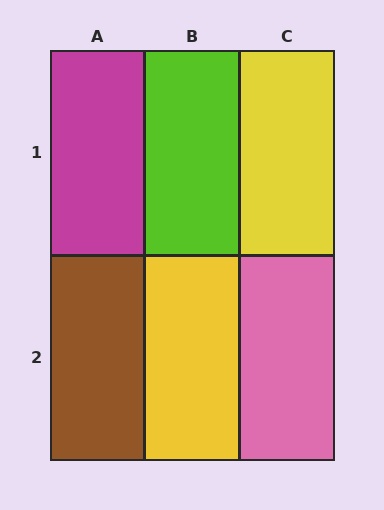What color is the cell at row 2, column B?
Yellow.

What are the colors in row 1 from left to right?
Magenta, lime, yellow.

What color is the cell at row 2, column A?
Brown.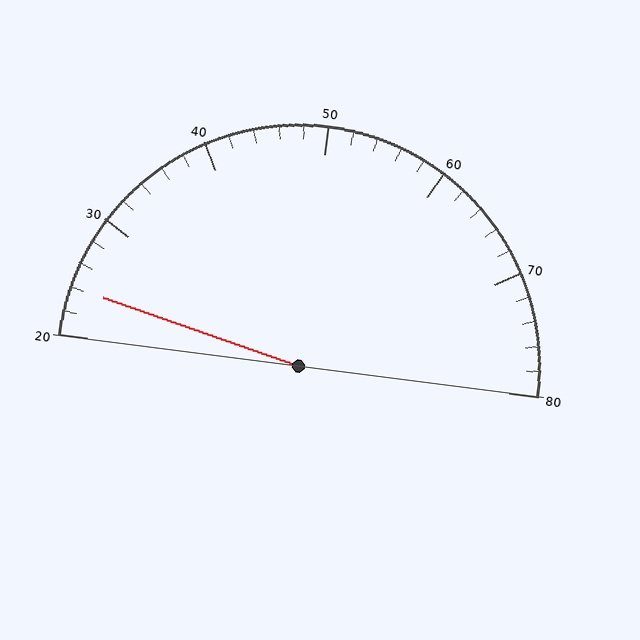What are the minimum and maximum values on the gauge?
The gauge ranges from 20 to 80.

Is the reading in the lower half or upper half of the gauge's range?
The reading is in the lower half of the range (20 to 80).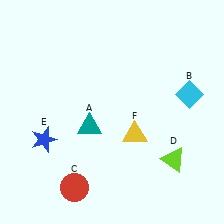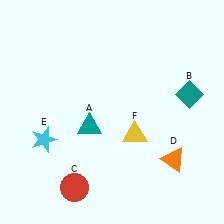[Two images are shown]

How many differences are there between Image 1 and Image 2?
There are 3 differences between the two images.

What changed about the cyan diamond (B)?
In Image 1, B is cyan. In Image 2, it changed to teal.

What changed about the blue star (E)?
In Image 1, E is blue. In Image 2, it changed to cyan.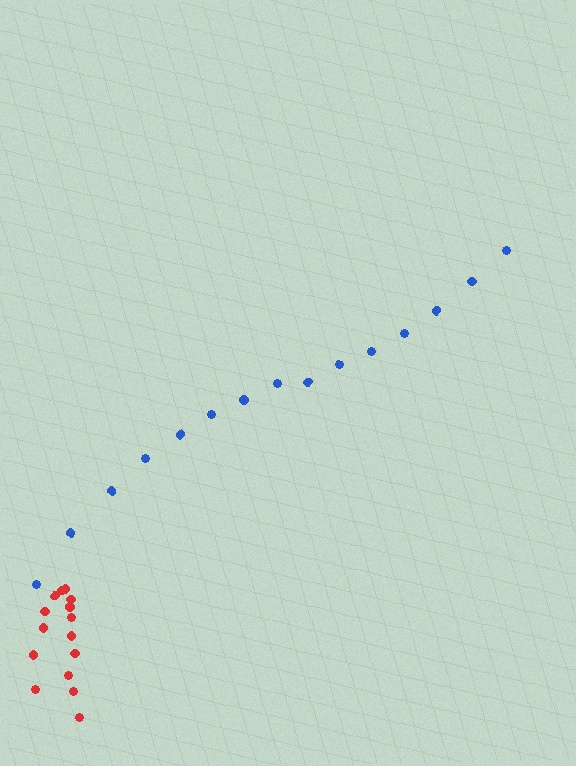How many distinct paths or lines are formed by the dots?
There are 2 distinct paths.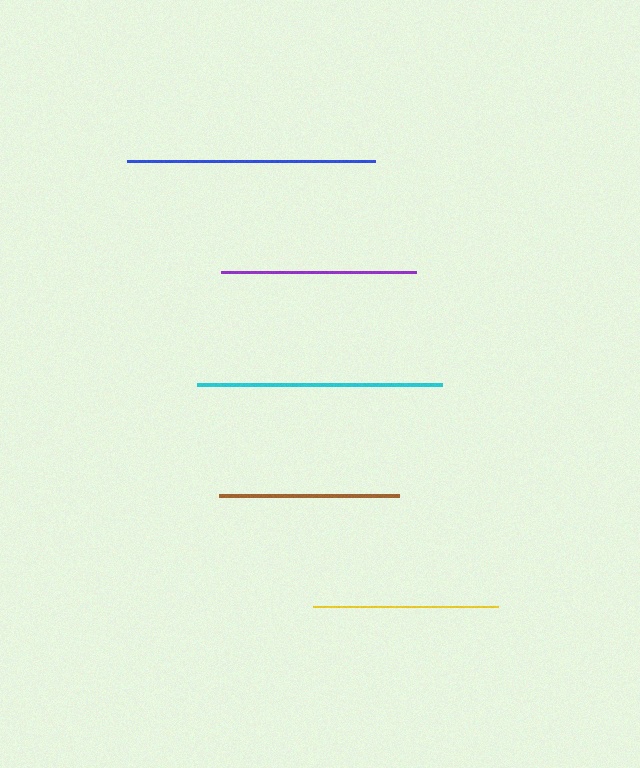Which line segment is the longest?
The blue line is the longest at approximately 247 pixels.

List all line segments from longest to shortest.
From longest to shortest: blue, cyan, purple, yellow, brown.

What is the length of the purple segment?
The purple segment is approximately 195 pixels long.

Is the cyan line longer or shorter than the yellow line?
The cyan line is longer than the yellow line.